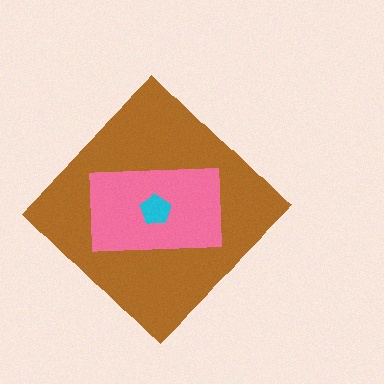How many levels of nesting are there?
3.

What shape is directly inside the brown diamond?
The pink rectangle.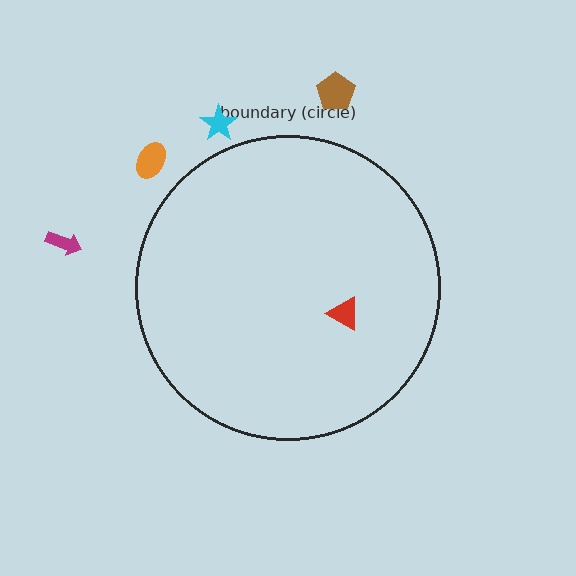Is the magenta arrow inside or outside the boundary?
Outside.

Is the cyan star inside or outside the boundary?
Outside.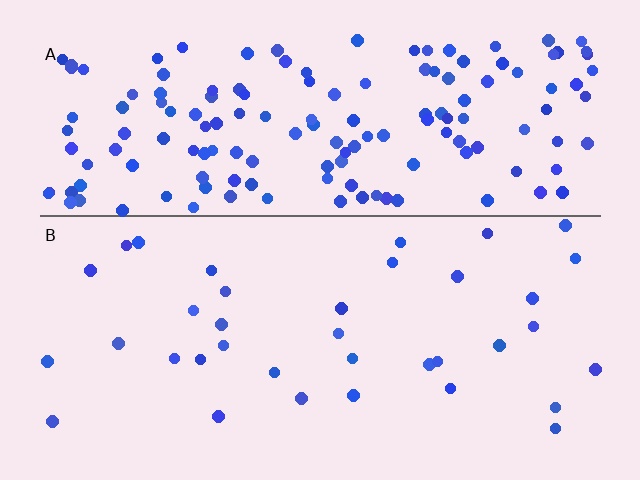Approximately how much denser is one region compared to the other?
Approximately 4.3× — region A over region B.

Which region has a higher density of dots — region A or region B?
A (the top).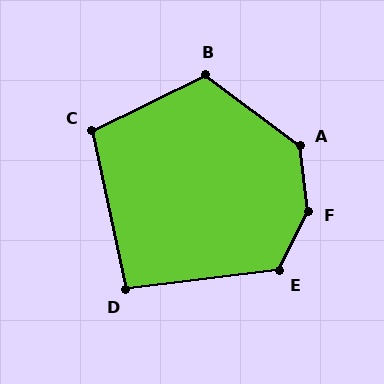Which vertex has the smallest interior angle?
D, at approximately 95 degrees.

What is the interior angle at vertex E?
Approximately 123 degrees (obtuse).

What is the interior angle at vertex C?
Approximately 104 degrees (obtuse).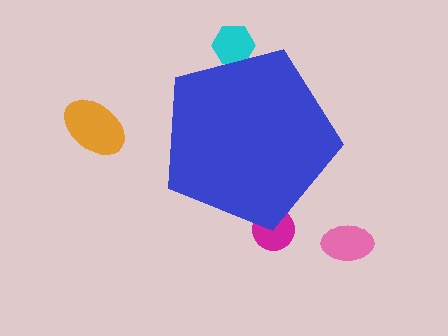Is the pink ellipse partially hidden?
No, the pink ellipse is fully visible.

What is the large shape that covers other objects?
A blue pentagon.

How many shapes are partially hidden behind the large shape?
2 shapes are partially hidden.